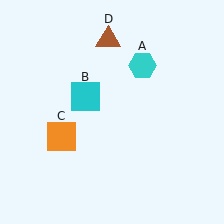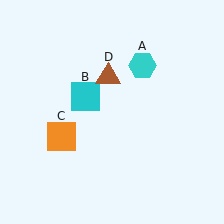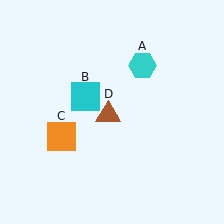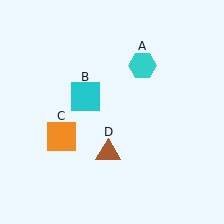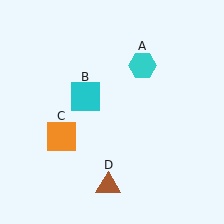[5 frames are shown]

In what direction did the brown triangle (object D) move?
The brown triangle (object D) moved down.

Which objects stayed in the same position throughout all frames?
Cyan hexagon (object A) and cyan square (object B) and orange square (object C) remained stationary.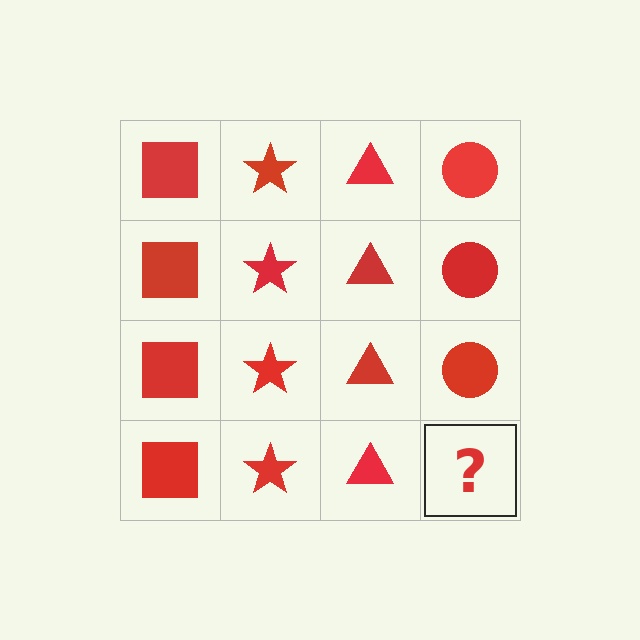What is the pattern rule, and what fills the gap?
The rule is that each column has a consistent shape. The gap should be filled with a red circle.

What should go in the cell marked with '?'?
The missing cell should contain a red circle.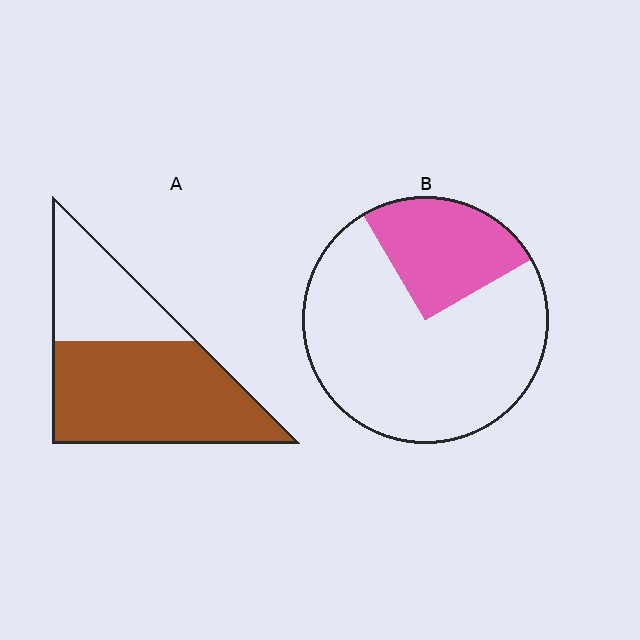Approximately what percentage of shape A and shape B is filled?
A is approximately 65% and B is approximately 25%.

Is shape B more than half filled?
No.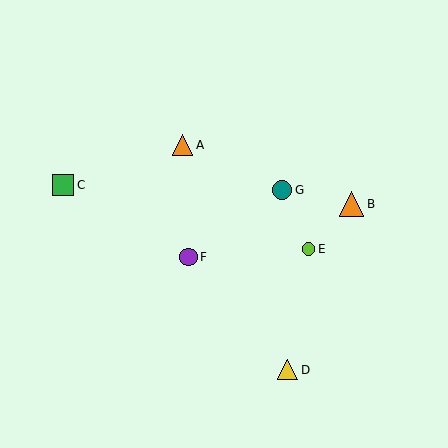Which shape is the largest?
The orange triangle (labeled B) is the largest.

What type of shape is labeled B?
Shape B is an orange triangle.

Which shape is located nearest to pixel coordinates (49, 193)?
The green square (labeled C) at (63, 185) is nearest to that location.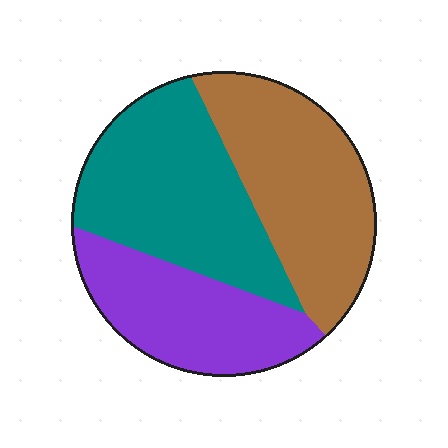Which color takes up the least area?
Purple, at roughly 25%.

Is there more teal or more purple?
Teal.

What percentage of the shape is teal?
Teal takes up about three eighths (3/8) of the shape.